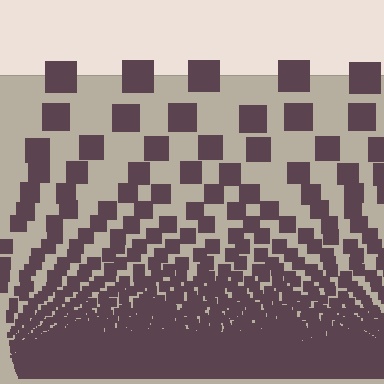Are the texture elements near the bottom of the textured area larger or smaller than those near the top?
Smaller. The gradient is inverted — elements near the bottom are smaller and denser.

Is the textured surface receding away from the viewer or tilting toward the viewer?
The surface appears to tilt toward the viewer. Texture elements get larger and sparser toward the top.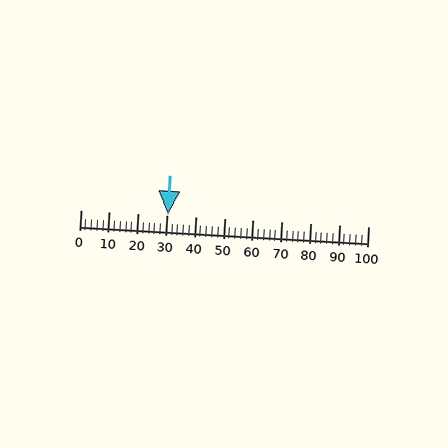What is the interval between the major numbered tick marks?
The major tick marks are spaced 10 units apart.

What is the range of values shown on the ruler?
The ruler shows values from 0 to 100.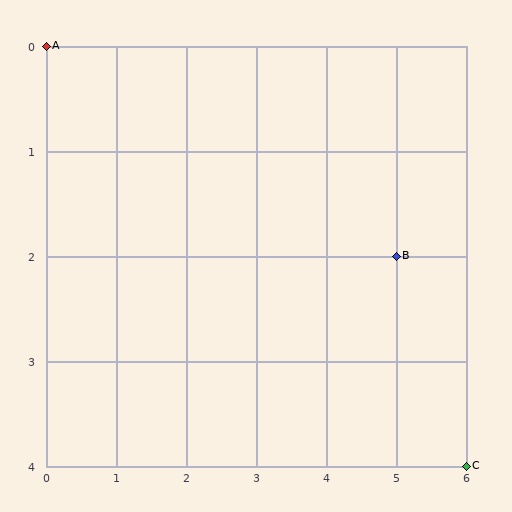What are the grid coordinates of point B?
Point B is at grid coordinates (5, 2).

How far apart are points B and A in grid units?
Points B and A are 5 columns and 2 rows apart (about 5.4 grid units diagonally).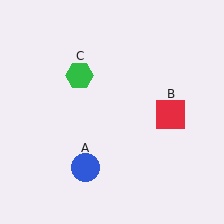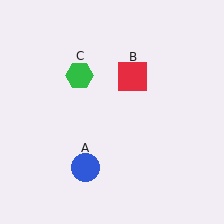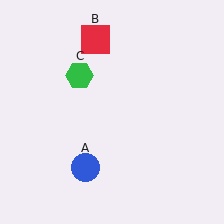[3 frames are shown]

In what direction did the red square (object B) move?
The red square (object B) moved up and to the left.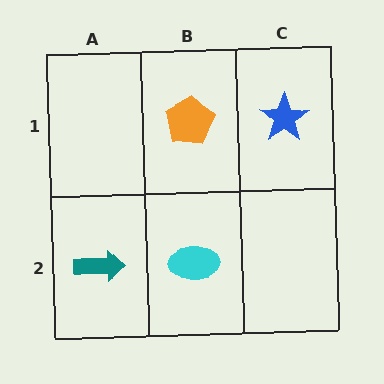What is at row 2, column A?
A teal arrow.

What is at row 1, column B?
An orange pentagon.